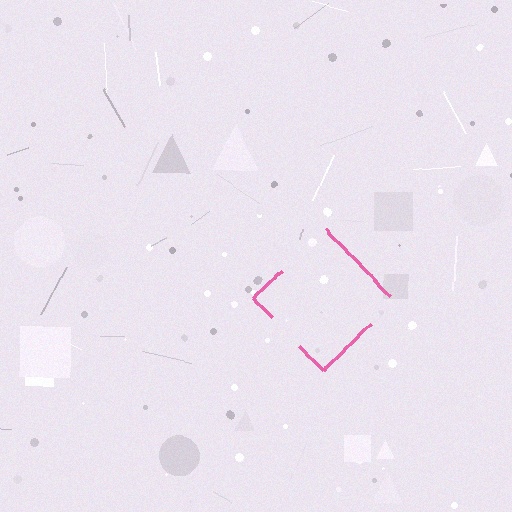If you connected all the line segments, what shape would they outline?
They would outline a diamond.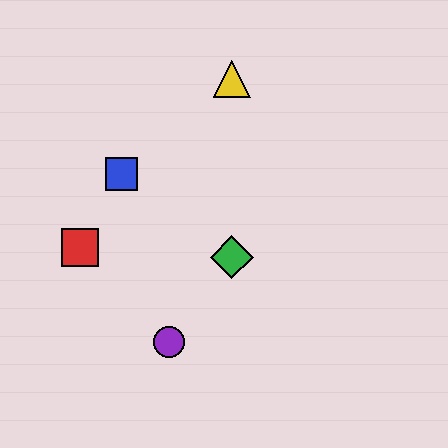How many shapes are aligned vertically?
2 shapes (the green diamond, the yellow triangle) are aligned vertically.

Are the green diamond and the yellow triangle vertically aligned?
Yes, both are at x≈232.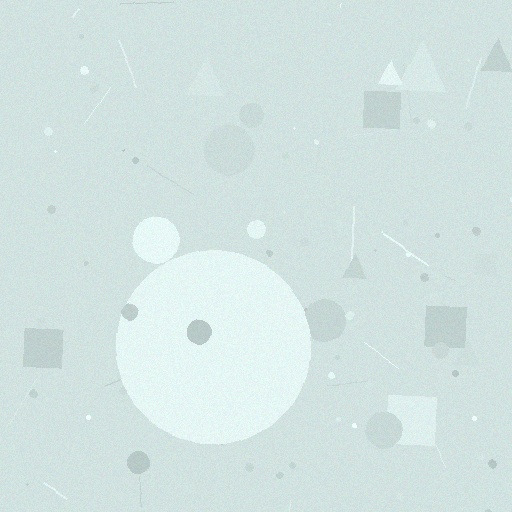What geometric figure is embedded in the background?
A circle is embedded in the background.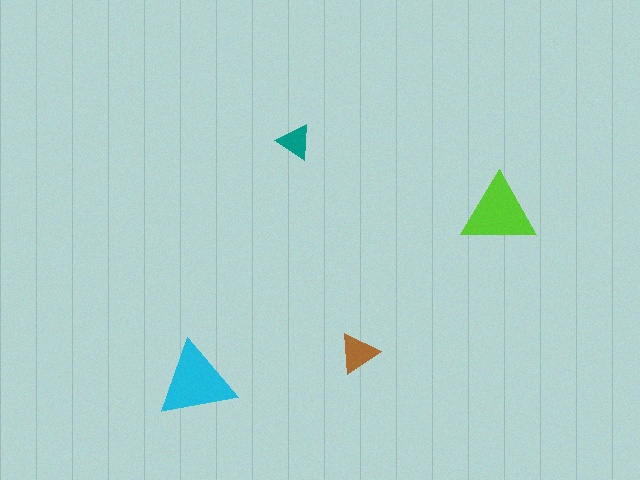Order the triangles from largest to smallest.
the cyan one, the lime one, the brown one, the teal one.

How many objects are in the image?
There are 4 objects in the image.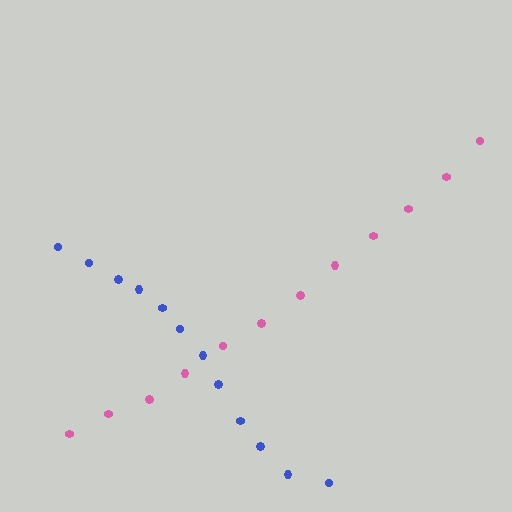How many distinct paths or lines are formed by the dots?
There are 2 distinct paths.